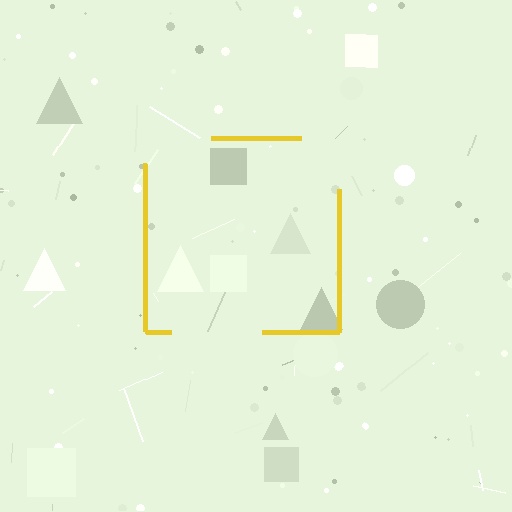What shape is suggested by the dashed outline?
The dashed outline suggests a square.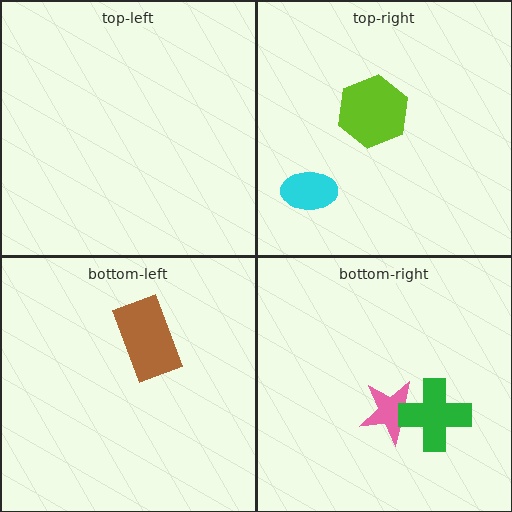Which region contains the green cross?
The bottom-right region.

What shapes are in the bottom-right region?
The pink star, the green cross.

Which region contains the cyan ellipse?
The top-right region.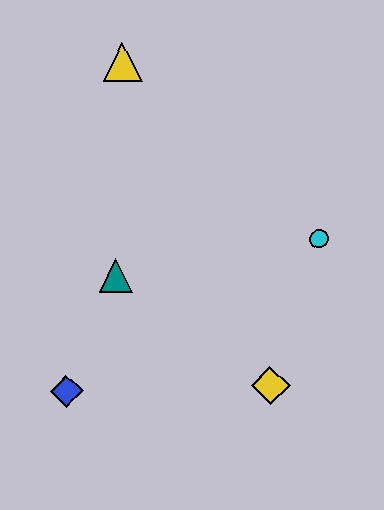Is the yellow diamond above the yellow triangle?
No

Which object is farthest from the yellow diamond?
The yellow triangle is farthest from the yellow diamond.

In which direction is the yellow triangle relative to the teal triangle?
The yellow triangle is above the teal triangle.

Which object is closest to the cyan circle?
The yellow diamond is closest to the cyan circle.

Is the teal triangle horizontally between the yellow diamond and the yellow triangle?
No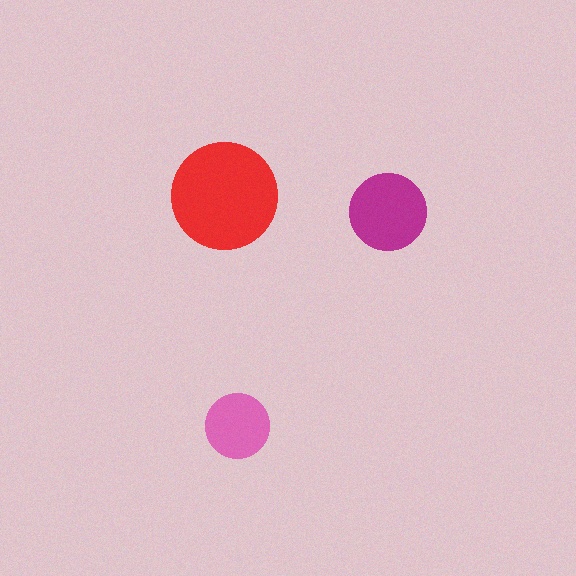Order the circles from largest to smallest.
the red one, the magenta one, the pink one.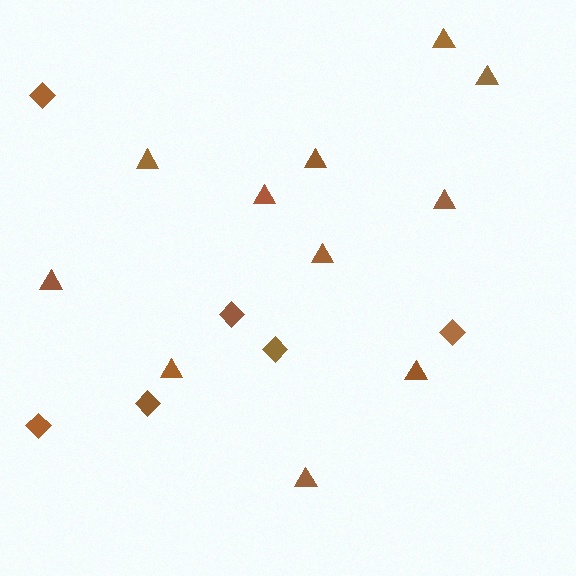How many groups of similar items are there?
There are 2 groups: one group of diamonds (6) and one group of triangles (11).